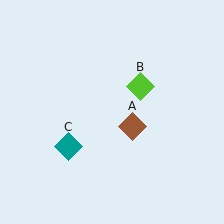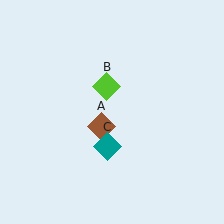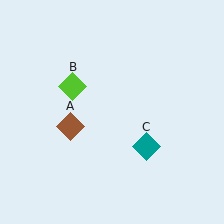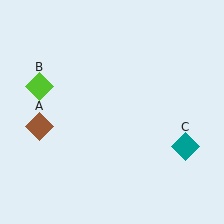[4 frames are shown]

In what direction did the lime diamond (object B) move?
The lime diamond (object B) moved left.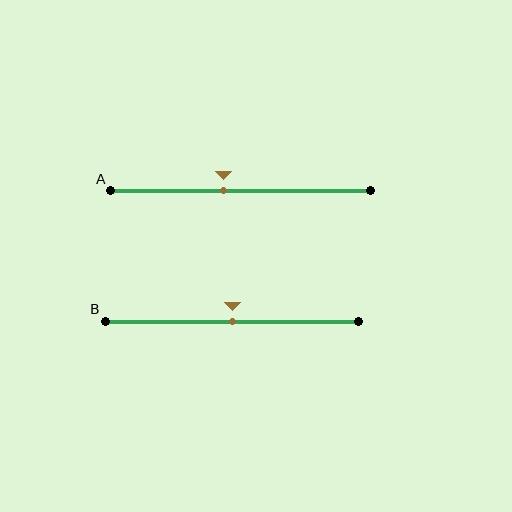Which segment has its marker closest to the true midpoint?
Segment B has its marker closest to the true midpoint.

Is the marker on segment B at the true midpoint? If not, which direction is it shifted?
Yes, the marker on segment B is at the true midpoint.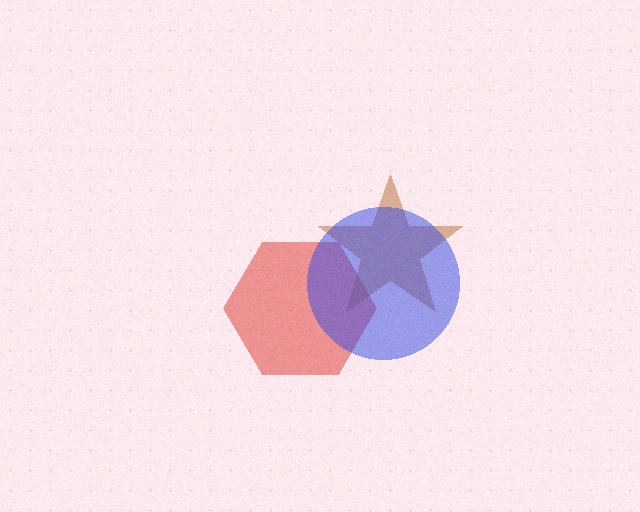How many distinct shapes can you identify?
There are 3 distinct shapes: a red hexagon, a brown star, a blue circle.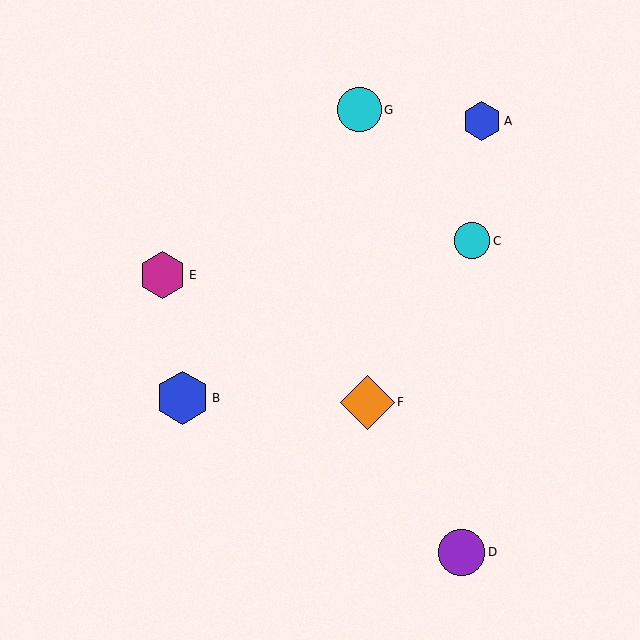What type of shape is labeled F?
Shape F is an orange diamond.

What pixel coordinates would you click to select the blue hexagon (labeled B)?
Click at (183, 398) to select the blue hexagon B.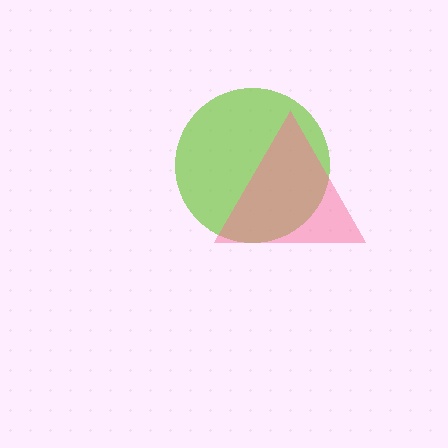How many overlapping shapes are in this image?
There are 2 overlapping shapes in the image.